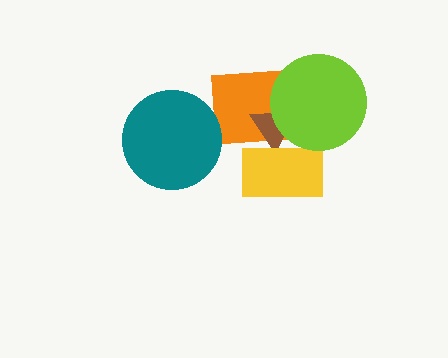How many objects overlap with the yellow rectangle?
3 objects overlap with the yellow rectangle.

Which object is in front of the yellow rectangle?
The lime circle is in front of the yellow rectangle.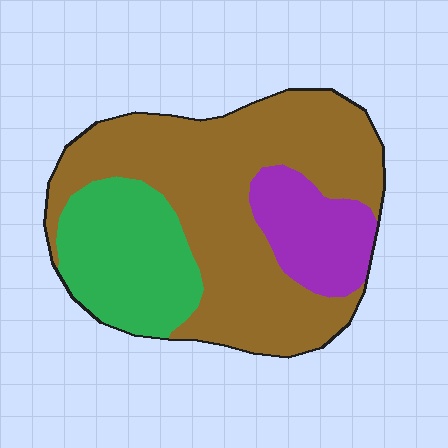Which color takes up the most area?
Brown, at roughly 60%.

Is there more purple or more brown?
Brown.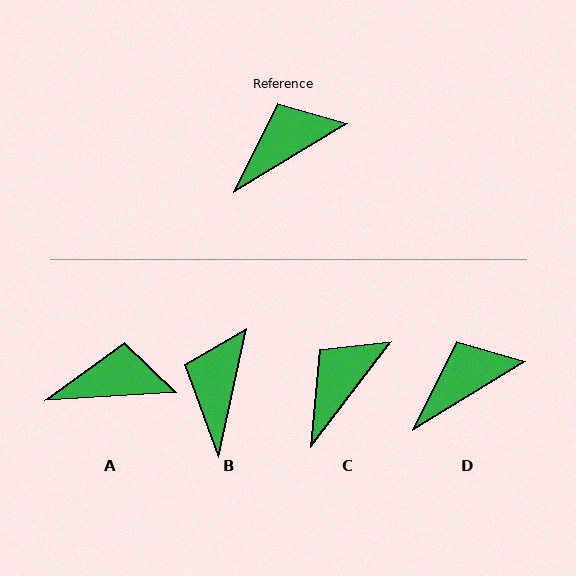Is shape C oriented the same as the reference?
No, it is off by about 21 degrees.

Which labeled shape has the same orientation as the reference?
D.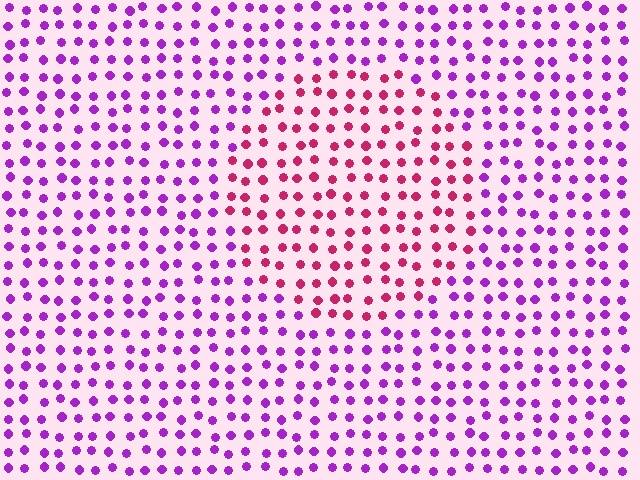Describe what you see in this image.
The image is filled with small purple elements in a uniform arrangement. A circle-shaped region is visible where the elements are tinted to a slightly different hue, forming a subtle color boundary.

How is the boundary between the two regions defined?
The boundary is defined purely by a slight shift in hue (about 48 degrees). Spacing, size, and orientation are identical on both sides.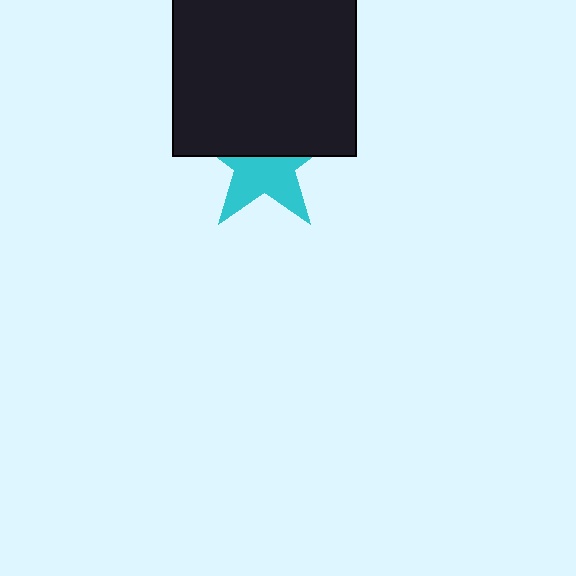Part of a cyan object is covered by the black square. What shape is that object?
It is a star.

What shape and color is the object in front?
The object in front is a black square.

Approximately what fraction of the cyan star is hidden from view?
Roughly 50% of the cyan star is hidden behind the black square.